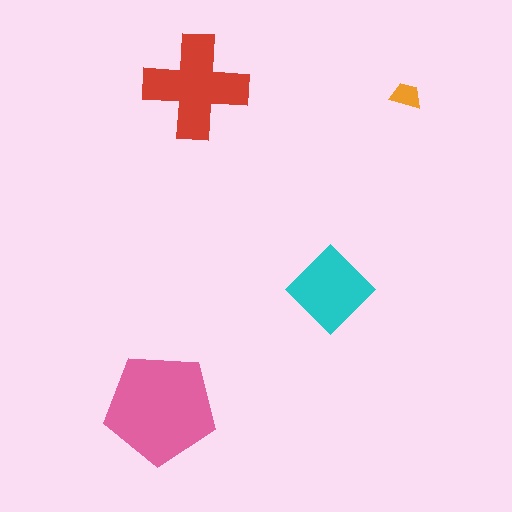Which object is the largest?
The pink pentagon.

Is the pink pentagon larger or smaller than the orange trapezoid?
Larger.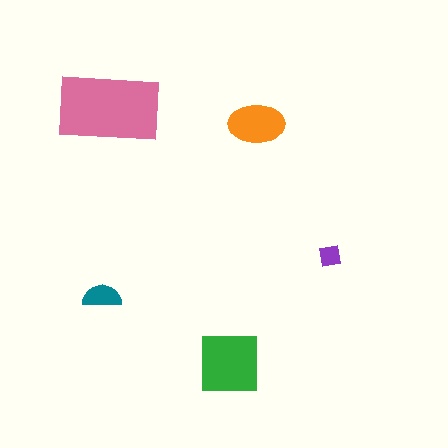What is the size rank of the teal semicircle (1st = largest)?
4th.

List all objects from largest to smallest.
The pink rectangle, the green square, the orange ellipse, the teal semicircle, the purple square.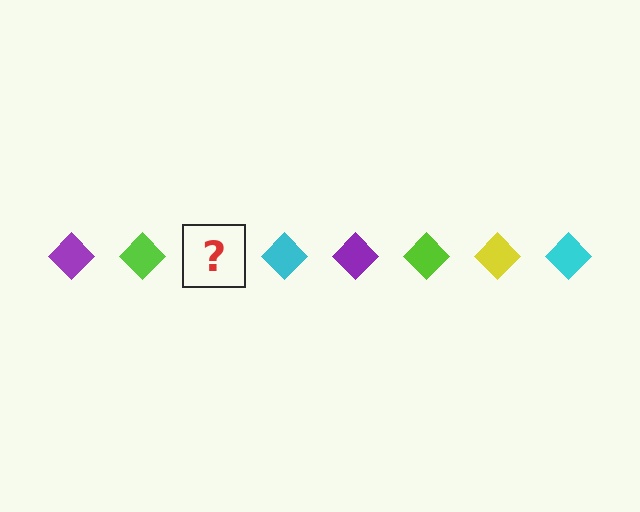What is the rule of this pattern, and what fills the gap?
The rule is that the pattern cycles through purple, lime, yellow, cyan diamonds. The gap should be filled with a yellow diamond.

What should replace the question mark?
The question mark should be replaced with a yellow diamond.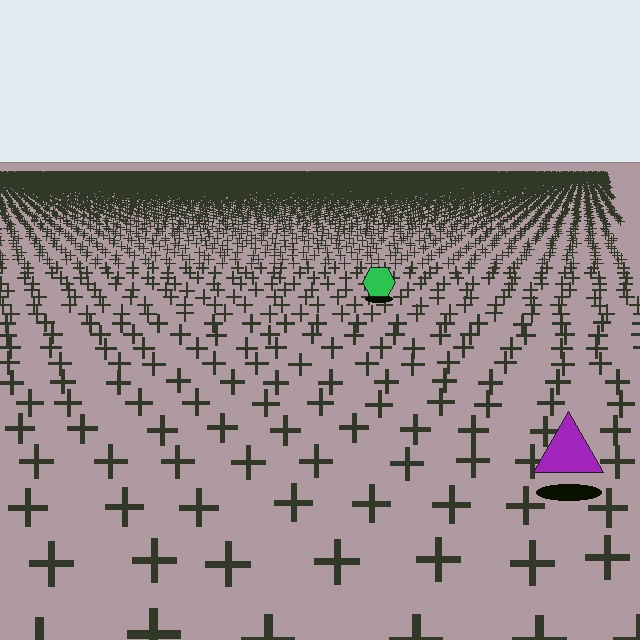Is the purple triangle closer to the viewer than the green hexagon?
Yes. The purple triangle is closer — you can tell from the texture gradient: the ground texture is coarser near it.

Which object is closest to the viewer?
The purple triangle is closest. The texture marks near it are larger and more spread out.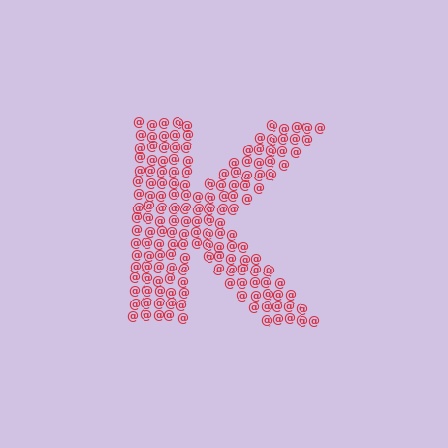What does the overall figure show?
The overall figure shows the letter K.